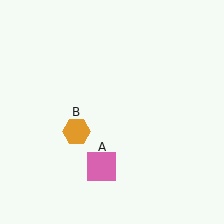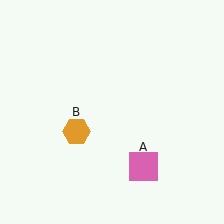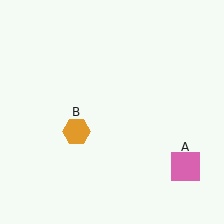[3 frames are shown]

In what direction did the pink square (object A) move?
The pink square (object A) moved right.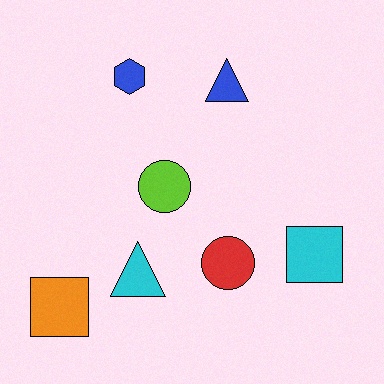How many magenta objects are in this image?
There are no magenta objects.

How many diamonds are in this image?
There are no diamonds.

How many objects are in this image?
There are 7 objects.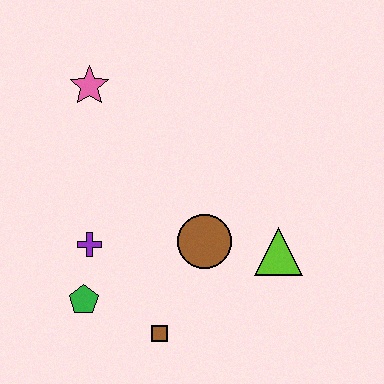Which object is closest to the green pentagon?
The purple cross is closest to the green pentagon.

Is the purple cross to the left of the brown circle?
Yes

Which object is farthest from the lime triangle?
The pink star is farthest from the lime triangle.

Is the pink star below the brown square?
No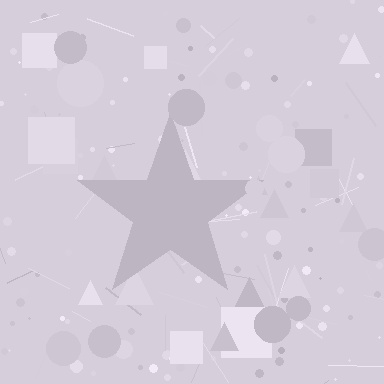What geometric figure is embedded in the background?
A star is embedded in the background.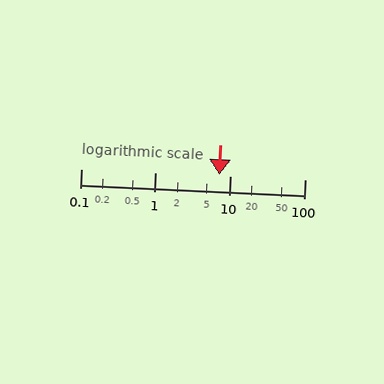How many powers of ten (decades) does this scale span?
The scale spans 3 decades, from 0.1 to 100.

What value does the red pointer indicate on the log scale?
The pointer indicates approximately 7.1.